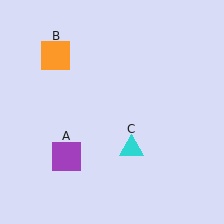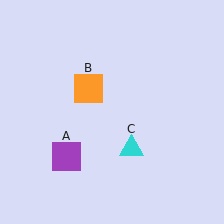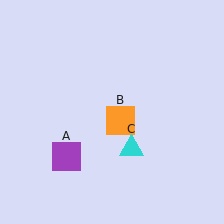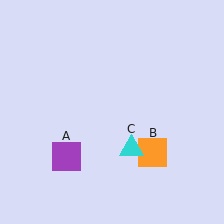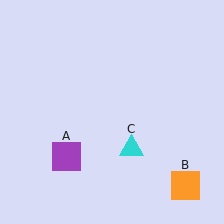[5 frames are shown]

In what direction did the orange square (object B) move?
The orange square (object B) moved down and to the right.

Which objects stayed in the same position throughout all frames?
Purple square (object A) and cyan triangle (object C) remained stationary.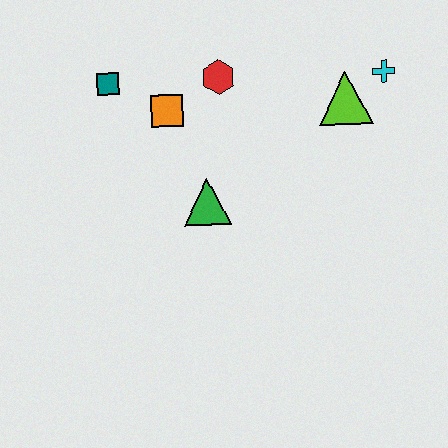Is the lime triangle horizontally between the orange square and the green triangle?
No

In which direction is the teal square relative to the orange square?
The teal square is to the left of the orange square.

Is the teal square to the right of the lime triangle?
No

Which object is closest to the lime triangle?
The cyan cross is closest to the lime triangle.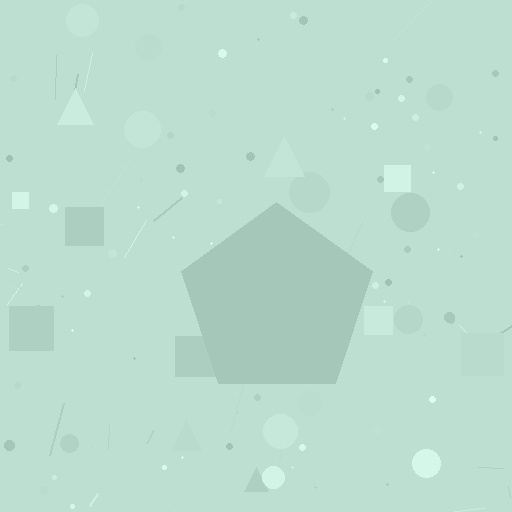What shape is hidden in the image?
A pentagon is hidden in the image.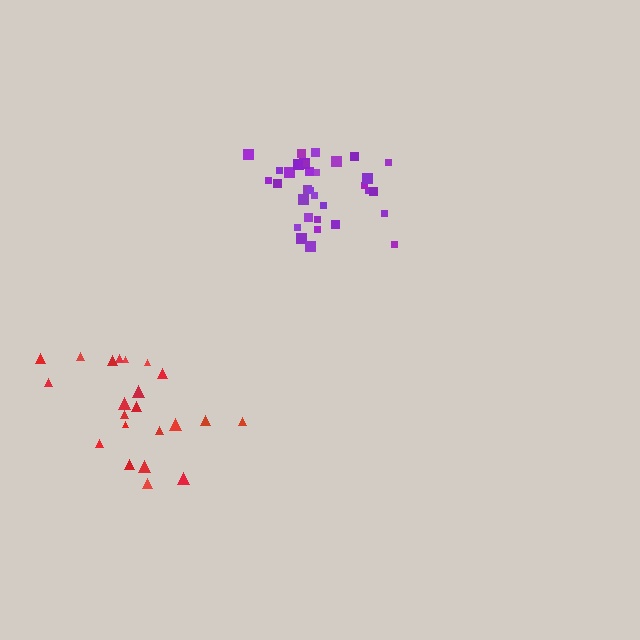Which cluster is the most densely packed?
Purple.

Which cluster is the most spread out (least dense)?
Red.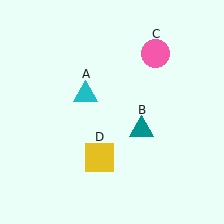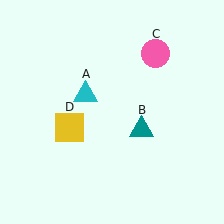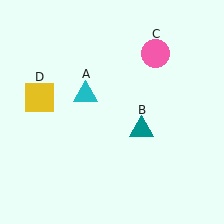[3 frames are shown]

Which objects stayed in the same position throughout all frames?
Cyan triangle (object A) and teal triangle (object B) and pink circle (object C) remained stationary.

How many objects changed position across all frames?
1 object changed position: yellow square (object D).